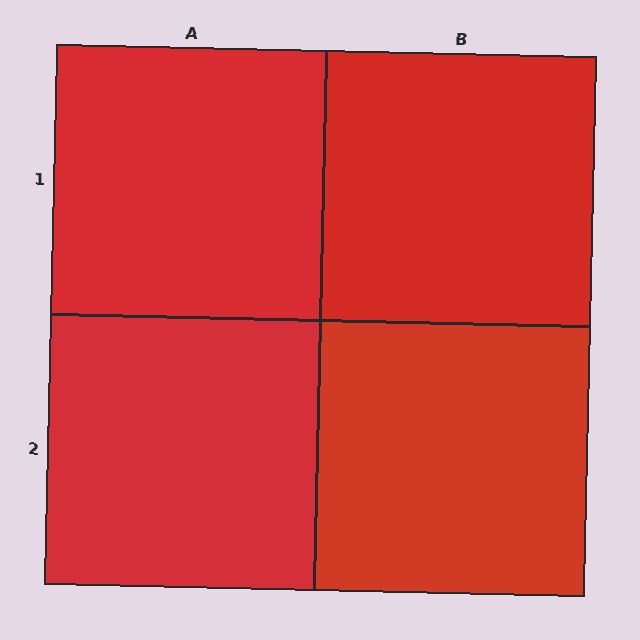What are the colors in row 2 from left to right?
Red, red.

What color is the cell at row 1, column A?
Red.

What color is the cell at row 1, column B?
Red.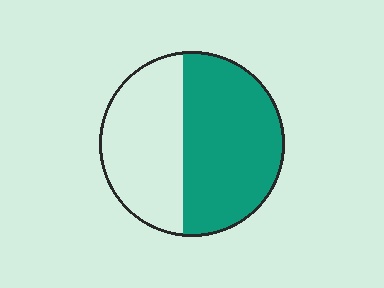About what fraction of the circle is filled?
About three fifths (3/5).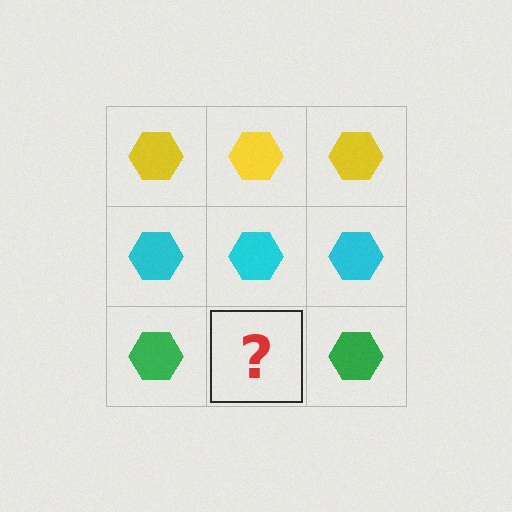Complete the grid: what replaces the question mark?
The question mark should be replaced with a green hexagon.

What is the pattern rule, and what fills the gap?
The rule is that each row has a consistent color. The gap should be filled with a green hexagon.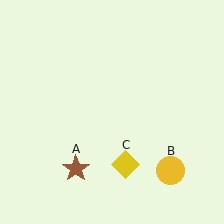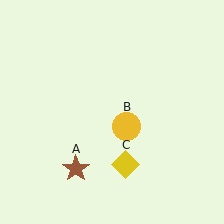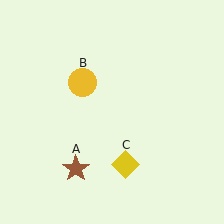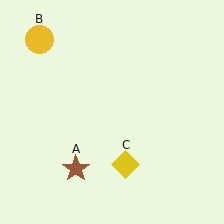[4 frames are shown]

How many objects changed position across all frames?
1 object changed position: yellow circle (object B).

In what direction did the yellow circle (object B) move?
The yellow circle (object B) moved up and to the left.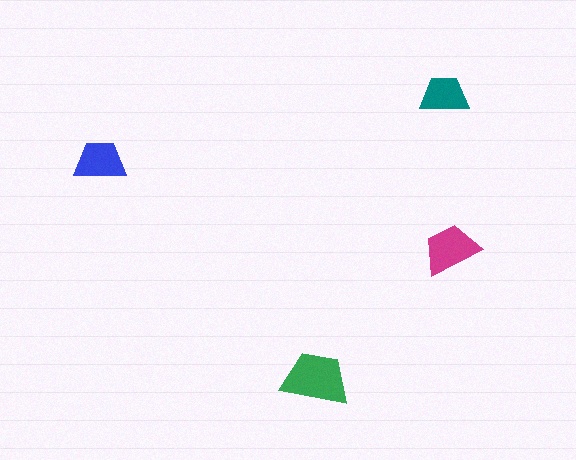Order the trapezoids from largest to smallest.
the green one, the magenta one, the blue one, the teal one.